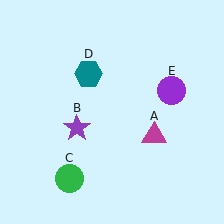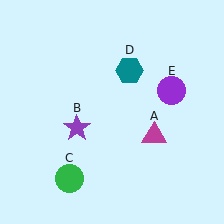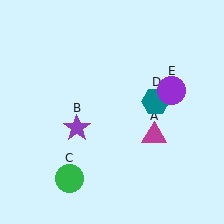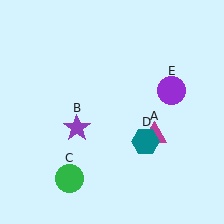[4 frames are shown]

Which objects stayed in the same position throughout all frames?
Magenta triangle (object A) and purple star (object B) and green circle (object C) and purple circle (object E) remained stationary.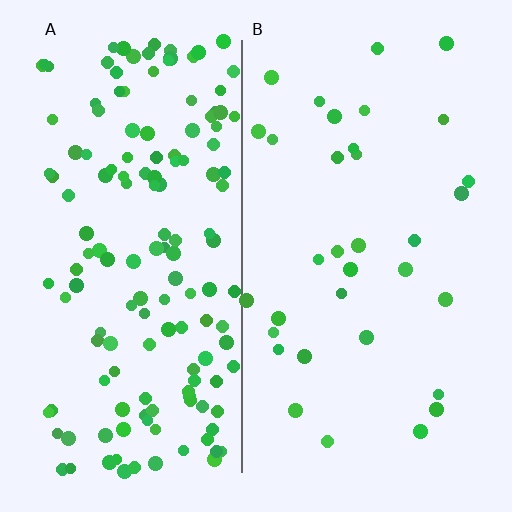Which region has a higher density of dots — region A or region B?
A (the left).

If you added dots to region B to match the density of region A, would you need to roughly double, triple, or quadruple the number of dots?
Approximately quadruple.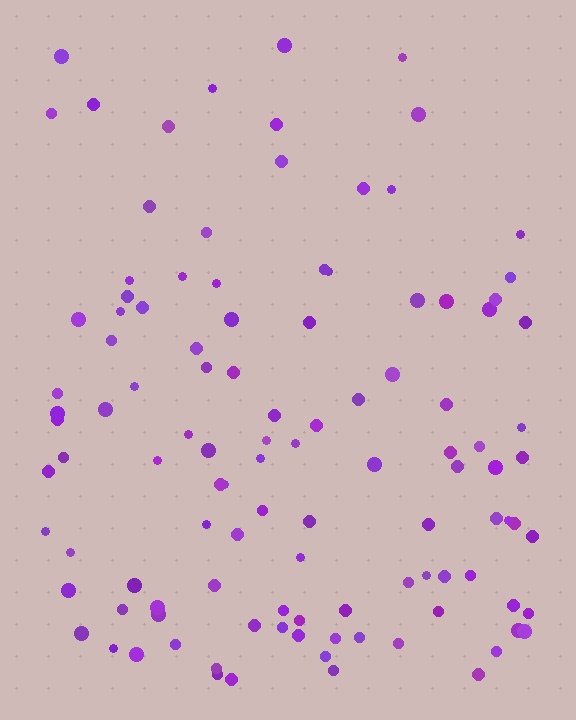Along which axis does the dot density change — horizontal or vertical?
Vertical.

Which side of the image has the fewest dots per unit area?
The top.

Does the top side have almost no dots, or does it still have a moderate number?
Still a moderate number, just noticeably fewer than the bottom.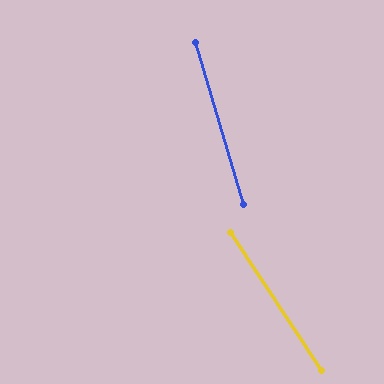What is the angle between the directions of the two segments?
Approximately 17 degrees.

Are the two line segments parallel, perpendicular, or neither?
Neither parallel nor perpendicular — they differ by about 17°.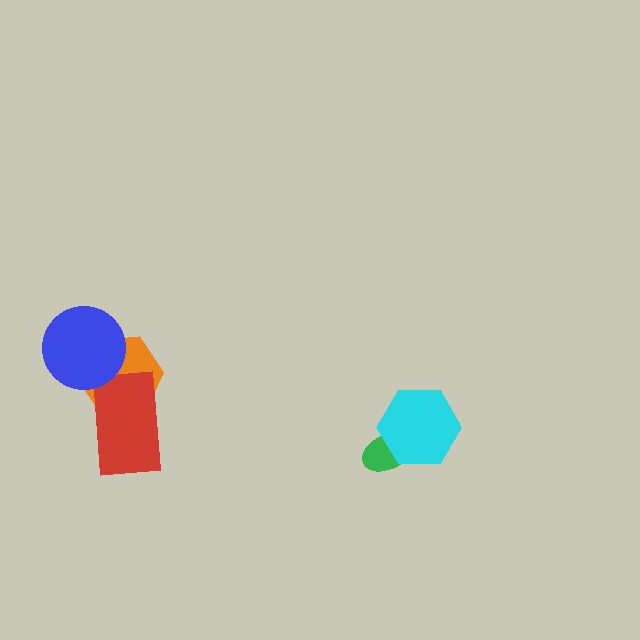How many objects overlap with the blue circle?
1 object overlaps with the blue circle.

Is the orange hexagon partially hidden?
Yes, it is partially covered by another shape.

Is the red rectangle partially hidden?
No, no other shape covers it.